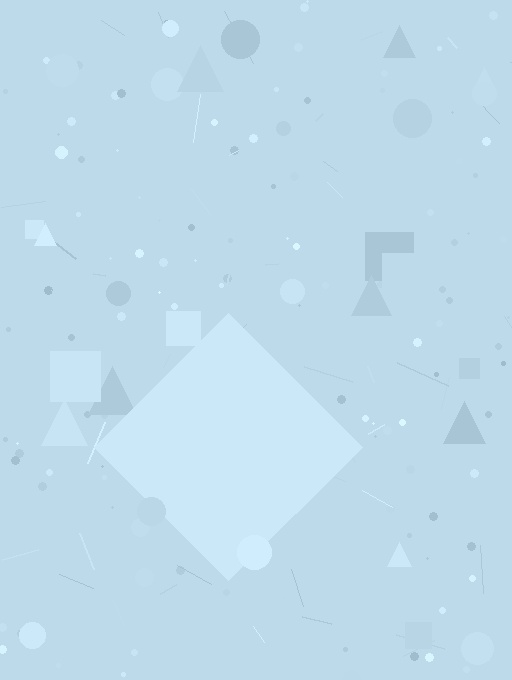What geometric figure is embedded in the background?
A diamond is embedded in the background.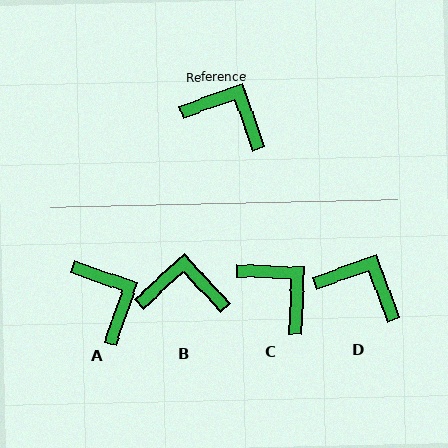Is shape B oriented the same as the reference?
No, it is off by about 23 degrees.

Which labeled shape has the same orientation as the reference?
D.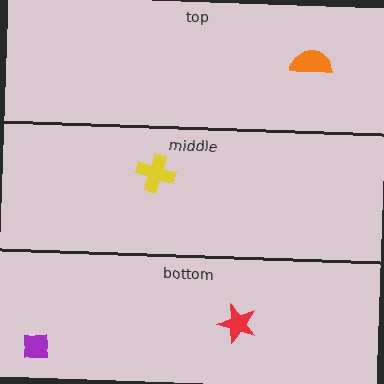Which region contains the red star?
The bottom region.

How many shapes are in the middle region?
1.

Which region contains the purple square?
The bottom region.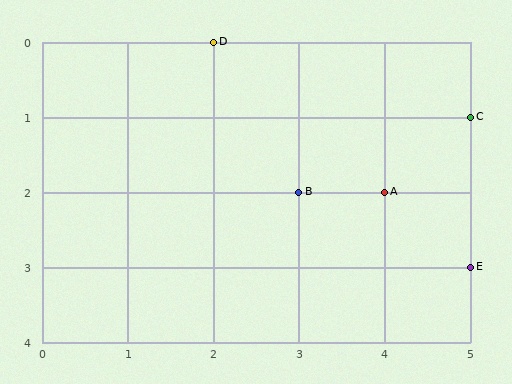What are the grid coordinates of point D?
Point D is at grid coordinates (2, 0).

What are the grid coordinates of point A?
Point A is at grid coordinates (4, 2).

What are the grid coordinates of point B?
Point B is at grid coordinates (3, 2).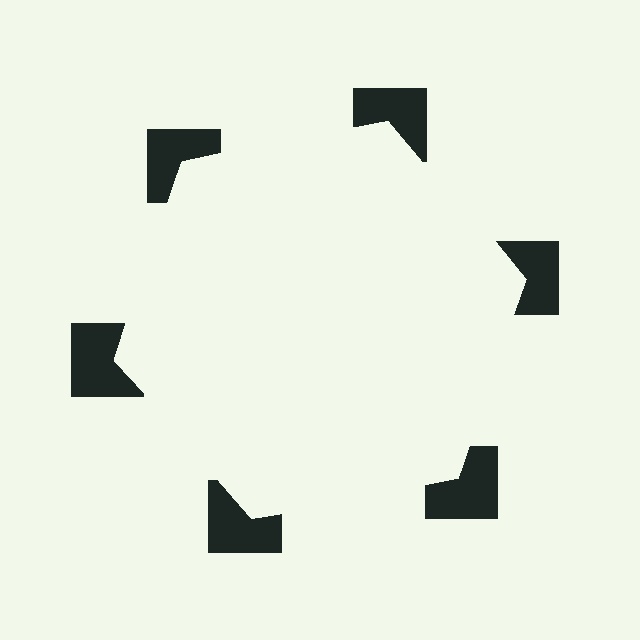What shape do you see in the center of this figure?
An illusory hexagon — its edges are inferred from the aligned wedge cuts in the notched squares, not physically drawn.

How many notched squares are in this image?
There are 6 — one at each vertex of the illusory hexagon.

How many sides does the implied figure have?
6 sides.